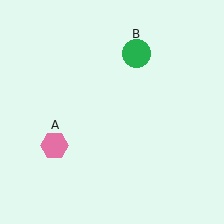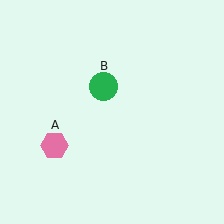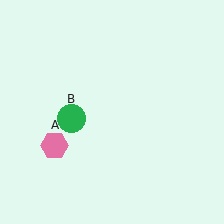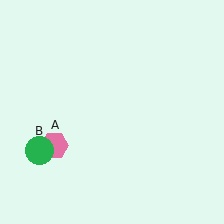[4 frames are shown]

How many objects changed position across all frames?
1 object changed position: green circle (object B).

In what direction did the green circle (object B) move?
The green circle (object B) moved down and to the left.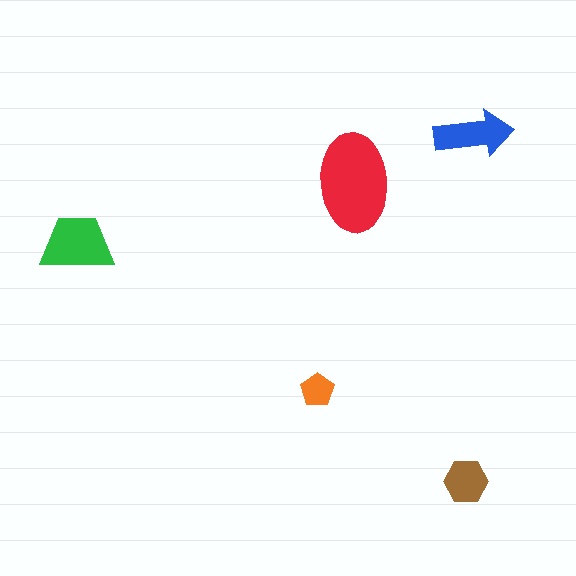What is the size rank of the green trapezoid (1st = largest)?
2nd.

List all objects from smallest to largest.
The orange pentagon, the brown hexagon, the blue arrow, the green trapezoid, the red ellipse.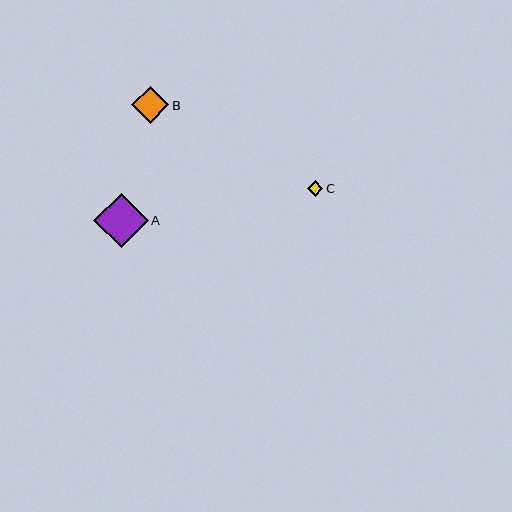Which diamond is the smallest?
Diamond C is the smallest with a size of approximately 16 pixels.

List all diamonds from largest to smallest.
From largest to smallest: A, B, C.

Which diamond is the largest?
Diamond A is the largest with a size of approximately 55 pixels.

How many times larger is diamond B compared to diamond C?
Diamond B is approximately 2.3 times the size of diamond C.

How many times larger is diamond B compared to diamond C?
Diamond B is approximately 2.3 times the size of diamond C.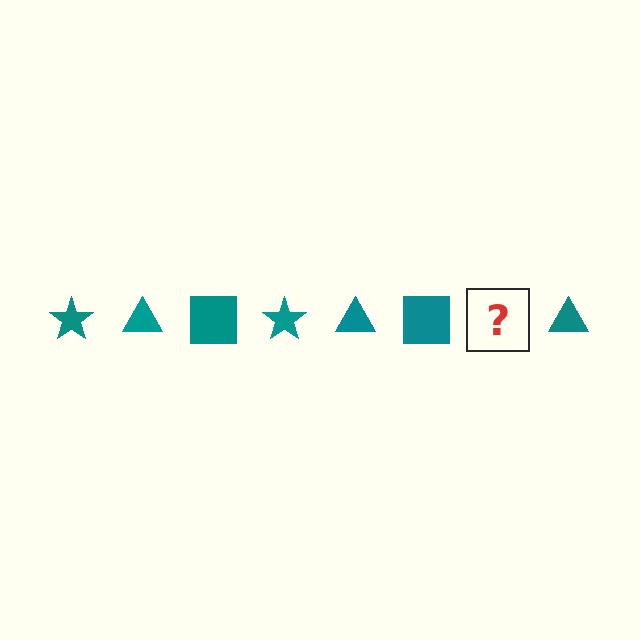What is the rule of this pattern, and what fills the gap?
The rule is that the pattern cycles through star, triangle, square shapes in teal. The gap should be filled with a teal star.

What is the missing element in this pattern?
The missing element is a teal star.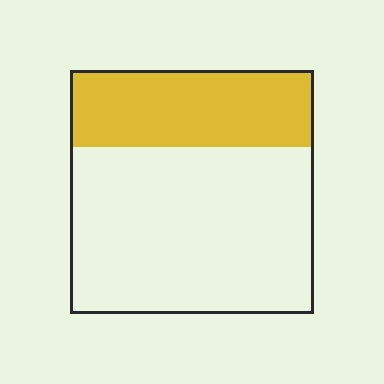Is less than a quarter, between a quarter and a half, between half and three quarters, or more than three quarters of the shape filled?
Between a quarter and a half.